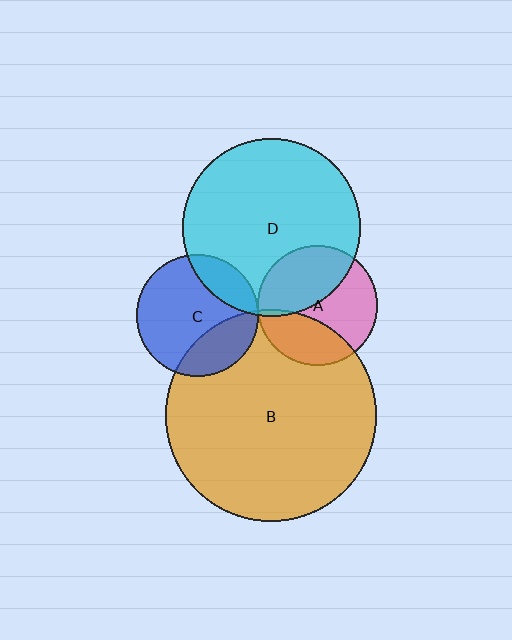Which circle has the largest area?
Circle B (orange).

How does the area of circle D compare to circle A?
Approximately 2.2 times.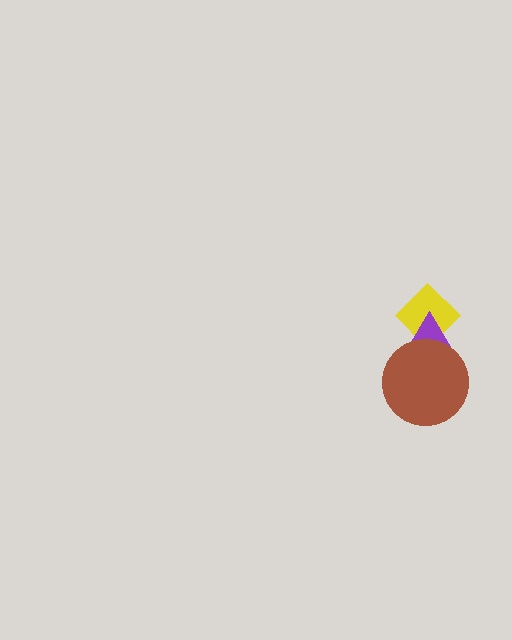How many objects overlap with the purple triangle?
2 objects overlap with the purple triangle.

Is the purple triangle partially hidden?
Yes, it is partially covered by another shape.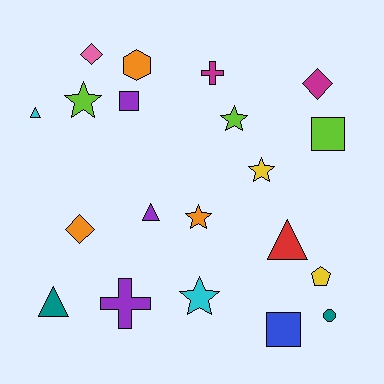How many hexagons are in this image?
There is 1 hexagon.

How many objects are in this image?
There are 20 objects.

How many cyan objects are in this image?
There are 2 cyan objects.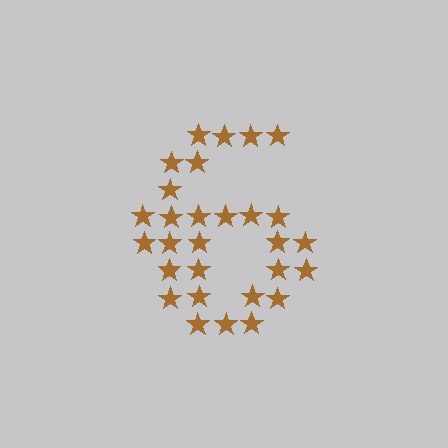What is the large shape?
The large shape is the digit 6.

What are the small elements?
The small elements are stars.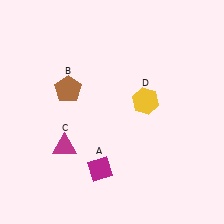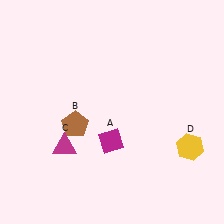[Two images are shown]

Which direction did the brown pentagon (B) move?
The brown pentagon (B) moved down.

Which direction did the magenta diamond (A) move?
The magenta diamond (A) moved up.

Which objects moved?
The objects that moved are: the magenta diamond (A), the brown pentagon (B), the yellow hexagon (D).